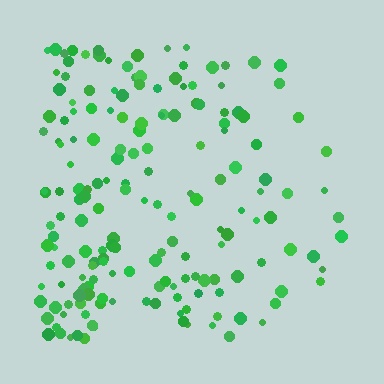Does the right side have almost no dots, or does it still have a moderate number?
Still a moderate number, just noticeably fewer than the left.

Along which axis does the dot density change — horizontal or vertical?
Horizontal.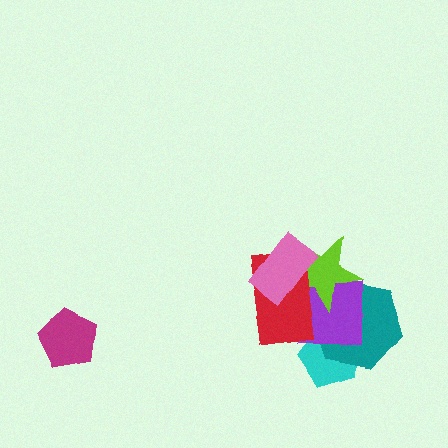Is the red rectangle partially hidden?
Yes, it is partially covered by another shape.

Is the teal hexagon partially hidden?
Yes, it is partially covered by another shape.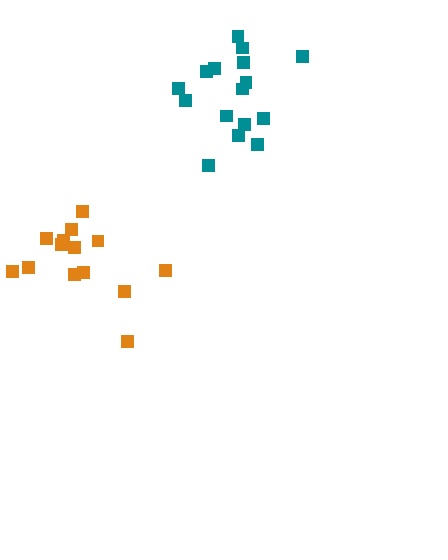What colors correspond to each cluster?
The clusters are colored: teal, orange.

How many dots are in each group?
Group 1: 16 dots, Group 2: 14 dots (30 total).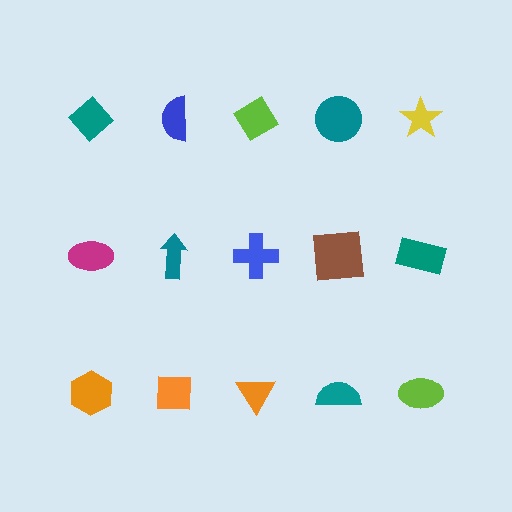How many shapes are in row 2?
5 shapes.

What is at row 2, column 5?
A teal rectangle.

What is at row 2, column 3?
A blue cross.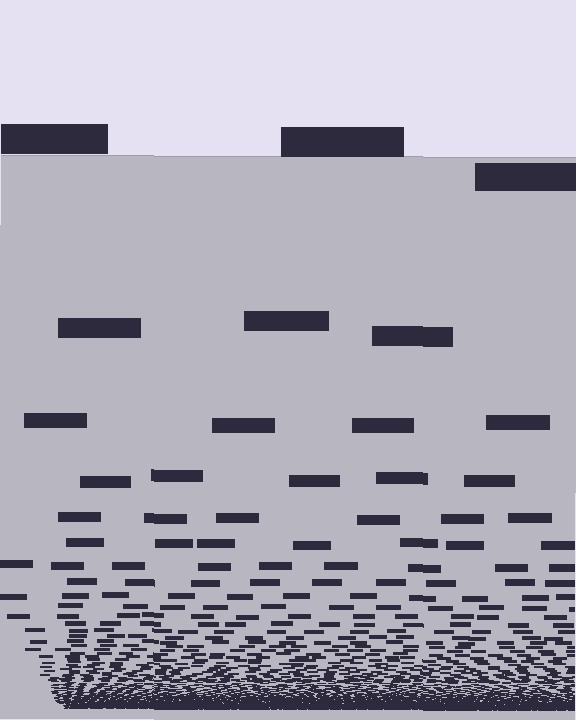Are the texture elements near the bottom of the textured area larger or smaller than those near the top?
Smaller. The gradient is inverted — elements near the bottom are smaller and denser.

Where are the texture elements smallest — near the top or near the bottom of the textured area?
Near the bottom.